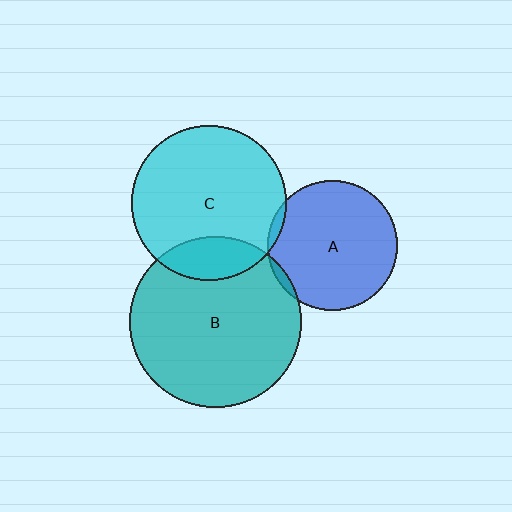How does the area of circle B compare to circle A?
Approximately 1.7 times.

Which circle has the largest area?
Circle B (teal).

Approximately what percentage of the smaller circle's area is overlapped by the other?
Approximately 5%.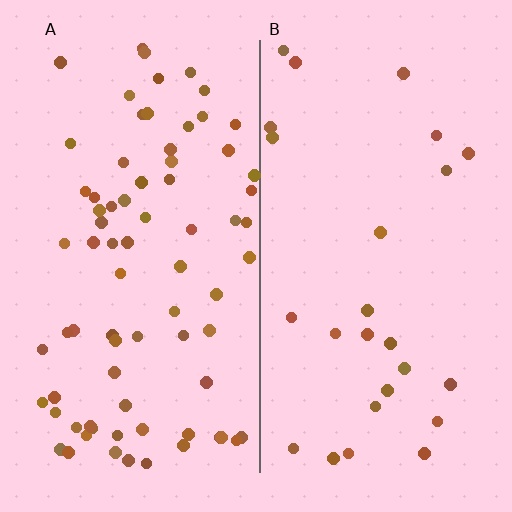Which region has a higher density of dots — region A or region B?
A (the left).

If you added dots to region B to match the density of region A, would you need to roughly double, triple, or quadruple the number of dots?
Approximately triple.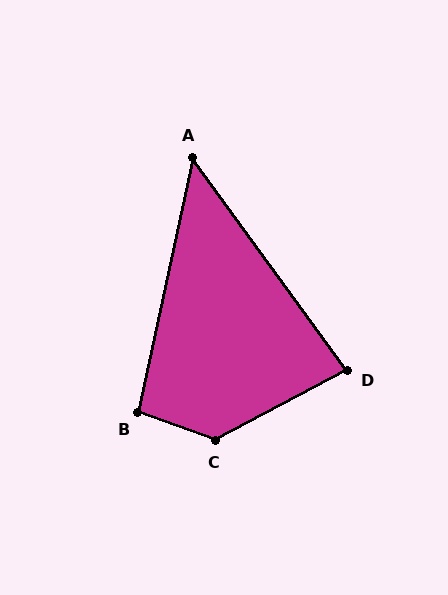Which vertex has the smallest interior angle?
A, at approximately 48 degrees.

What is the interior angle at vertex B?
Approximately 98 degrees (obtuse).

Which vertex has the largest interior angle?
C, at approximately 132 degrees.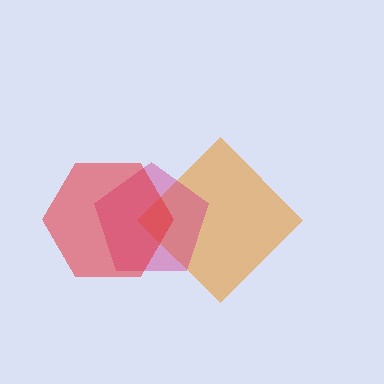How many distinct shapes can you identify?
There are 3 distinct shapes: an orange diamond, a magenta pentagon, a red hexagon.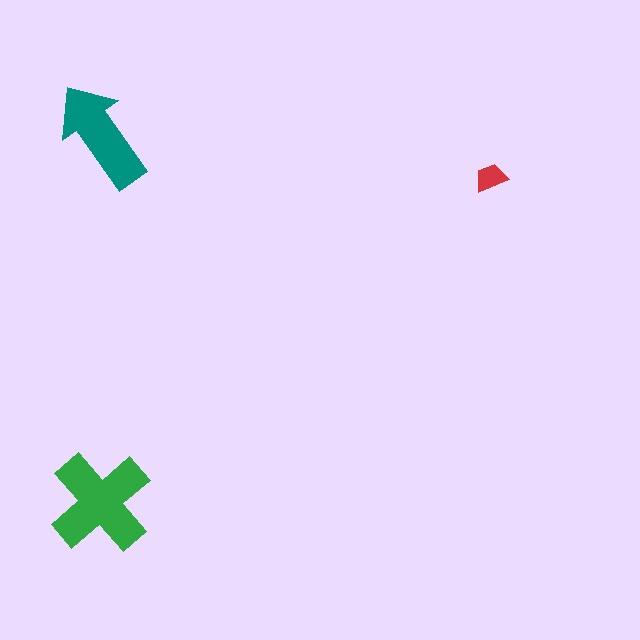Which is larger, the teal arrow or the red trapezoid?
The teal arrow.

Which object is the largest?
The green cross.